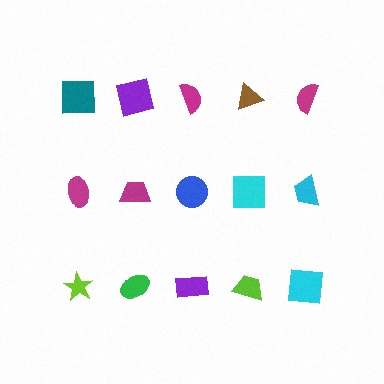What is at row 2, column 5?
A cyan trapezoid.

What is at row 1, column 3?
A magenta semicircle.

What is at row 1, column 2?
A purple square.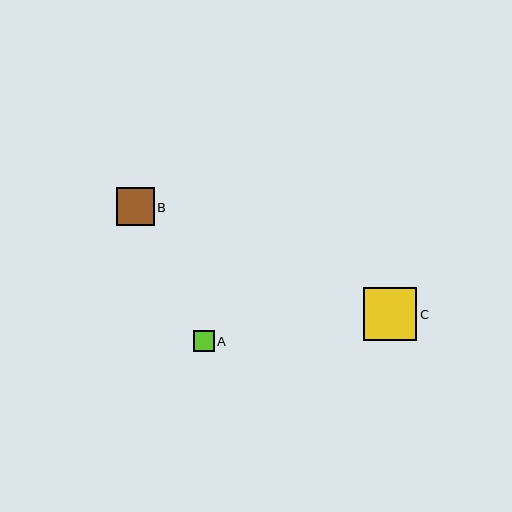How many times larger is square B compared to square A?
Square B is approximately 1.8 times the size of square A.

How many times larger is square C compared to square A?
Square C is approximately 2.5 times the size of square A.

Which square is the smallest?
Square A is the smallest with a size of approximately 21 pixels.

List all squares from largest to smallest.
From largest to smallest: C, B, A.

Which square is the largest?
Square C is the largest with a size of approximately 53 pixels.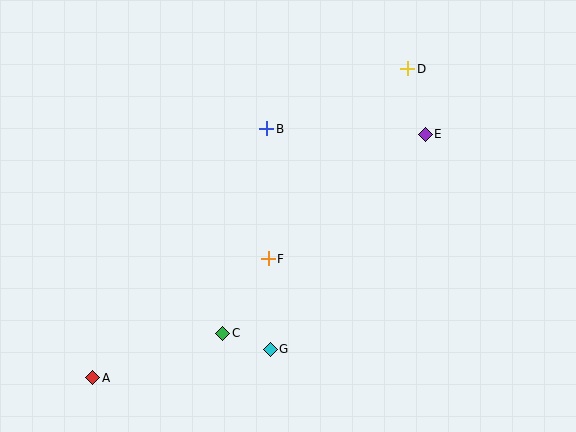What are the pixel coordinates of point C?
Point C is at (223, 333).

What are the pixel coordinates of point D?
Point D is at (408, 69).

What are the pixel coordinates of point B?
Point B is at (267, 129).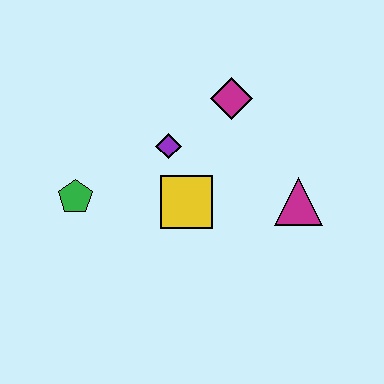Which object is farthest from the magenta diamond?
The green pentagon is farthest from the magenta diamond.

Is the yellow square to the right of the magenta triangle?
No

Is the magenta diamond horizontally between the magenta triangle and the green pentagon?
Yes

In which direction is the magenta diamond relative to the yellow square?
The magenta diamond is above the yellow square.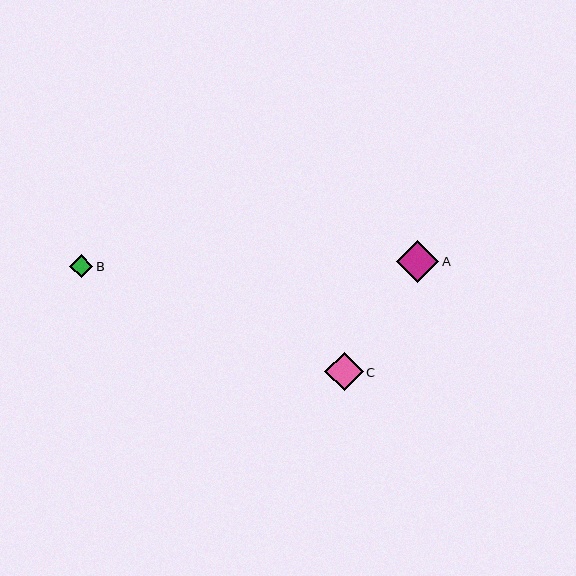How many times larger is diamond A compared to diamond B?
Diamond A is approximately 1.9 times the size of diamond B.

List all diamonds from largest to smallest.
From largest to smallest: A, C, B.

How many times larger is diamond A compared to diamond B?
Diamond A is approximately 1.9 times the size of diamond B.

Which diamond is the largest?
Diamond A is the largest with a size of approximately 42 pixels.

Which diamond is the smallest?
Diamond B is the smallest with a size of approximately 23 pixels.